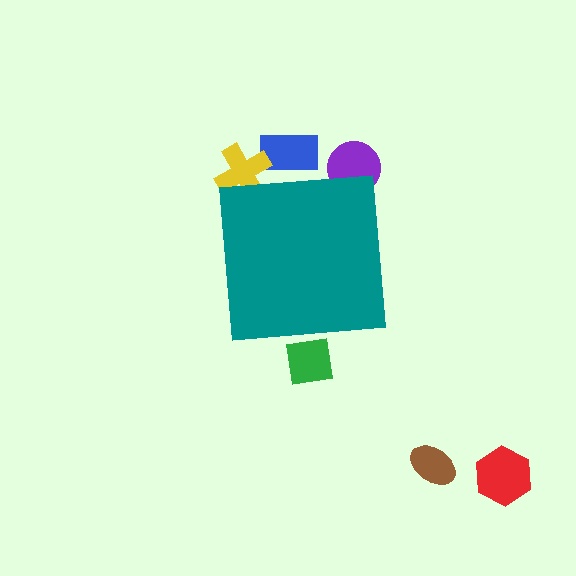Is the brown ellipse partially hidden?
No, the brown ellipse is fully visible.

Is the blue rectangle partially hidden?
Yes, the blue rectangle is partially hidden behind the teal square.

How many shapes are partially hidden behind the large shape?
4 shapes are partially hidden.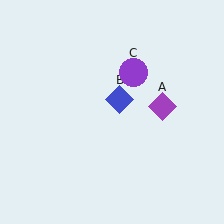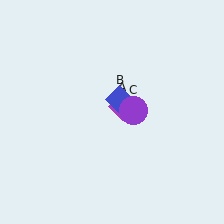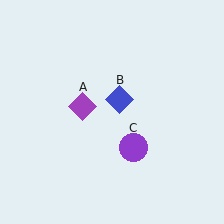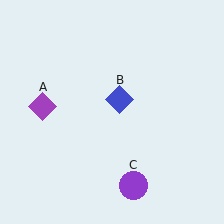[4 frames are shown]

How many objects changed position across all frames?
2 objects changed position: purple diamond (object A), purple circle (object C).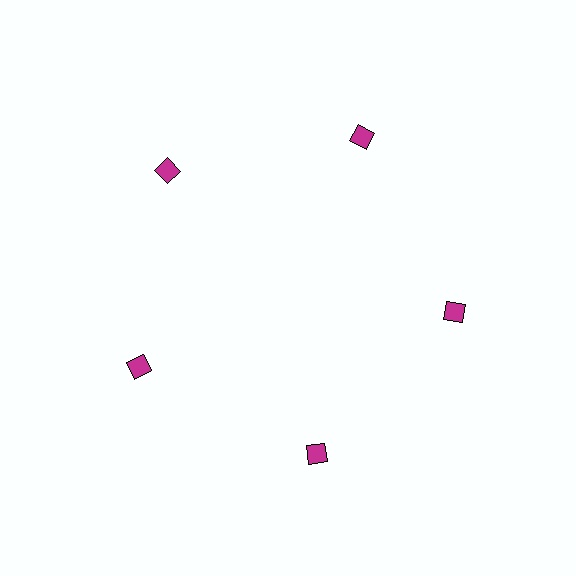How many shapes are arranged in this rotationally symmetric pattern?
There are 5 shapes, arranged in 5 groups of 1.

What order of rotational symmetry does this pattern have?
This pattern has 5-fold rotational symmetry.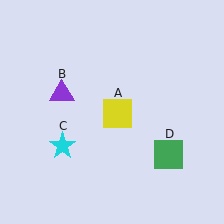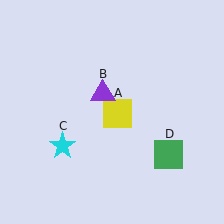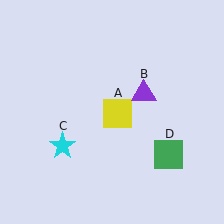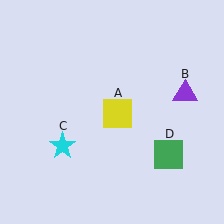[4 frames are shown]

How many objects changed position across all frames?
1 object changed position: purple triangle (object B).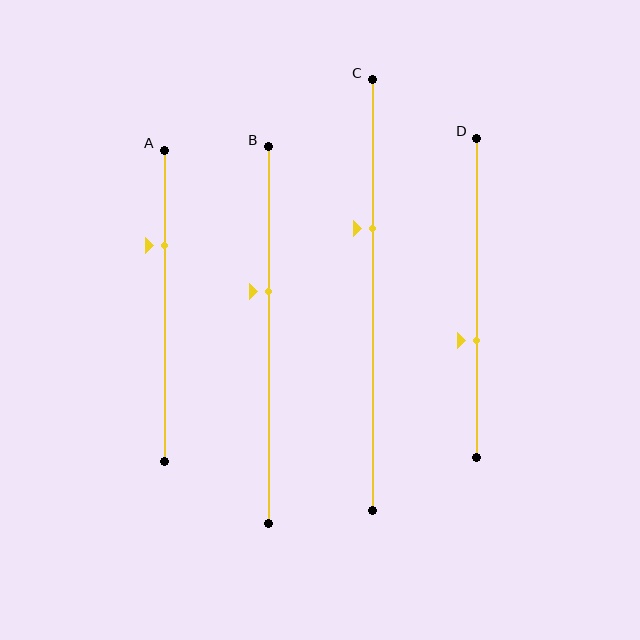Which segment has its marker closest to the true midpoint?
Segment B has its marker closest to the true midpoint.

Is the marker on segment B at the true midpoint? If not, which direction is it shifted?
No, the marker on segment B is shifted upward by about 12% of the segment length.